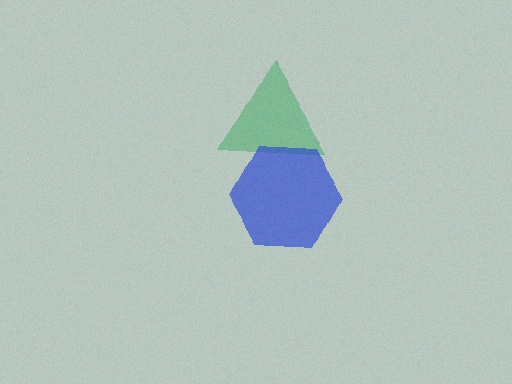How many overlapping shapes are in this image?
There are 2 overlapping shapes in the image.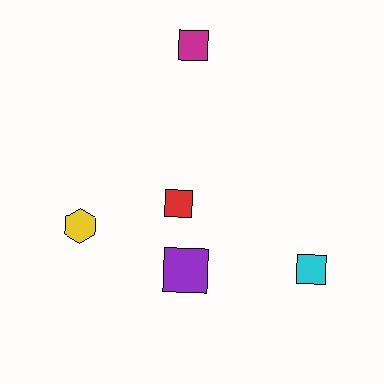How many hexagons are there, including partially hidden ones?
There is 1 hexagon.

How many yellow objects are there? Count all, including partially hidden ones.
There is 1 yellow object.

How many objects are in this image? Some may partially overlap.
There are 5 objects.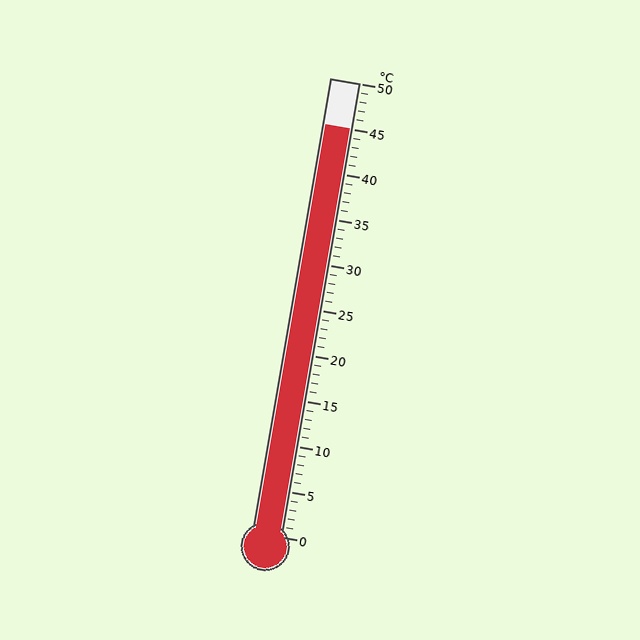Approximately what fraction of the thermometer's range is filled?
The thermometer is filled to approximately 90% of its range.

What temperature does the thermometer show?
The thermometer shows approximately 45°C.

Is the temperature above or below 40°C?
The temperature is above 40°C.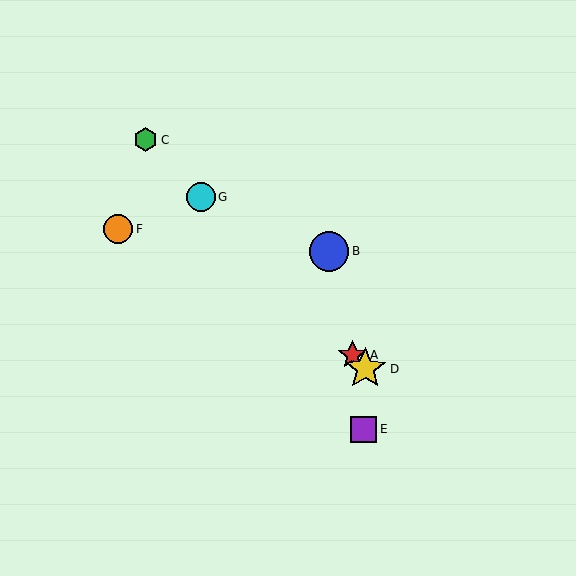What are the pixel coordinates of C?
Object C is at (146, 140).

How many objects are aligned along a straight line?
4 objects (A, C, D, G) are aligned along a straight line.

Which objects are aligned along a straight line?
Objects A, C, D, G are aligned along a straight line.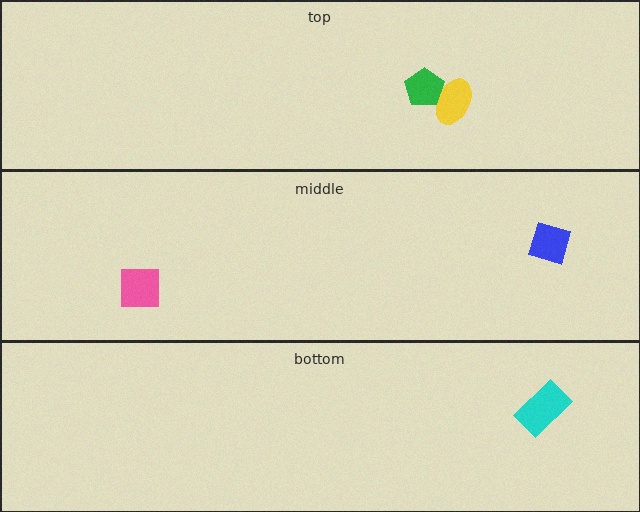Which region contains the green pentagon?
The top region.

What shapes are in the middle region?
The blue diamond, the pink square.